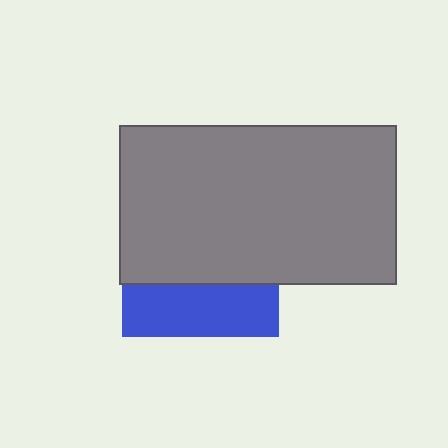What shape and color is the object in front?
The object in front is a gray rectangle.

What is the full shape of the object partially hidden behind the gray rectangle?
The partially hidden object is a blue square.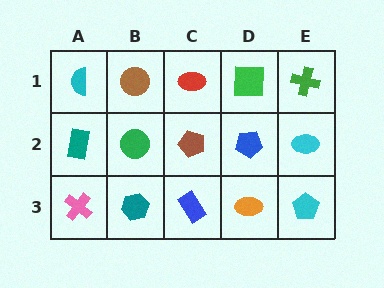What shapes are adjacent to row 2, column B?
A brown circle (row 1, column B), a teal hexagon (row 3, column B), a teal rectangle (row 2, column A), a brown pentagon (row 2, column C).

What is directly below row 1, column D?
A blue pentagon.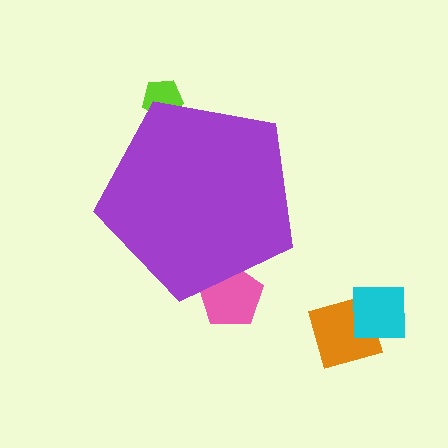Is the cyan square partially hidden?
No, the cyan square is fully visible.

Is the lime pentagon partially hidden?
Yes, the lime pentagon is partially hidden behind the purple pentagon.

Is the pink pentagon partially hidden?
Yes, the pink pentagon is partially hidden behind the purple pentagon.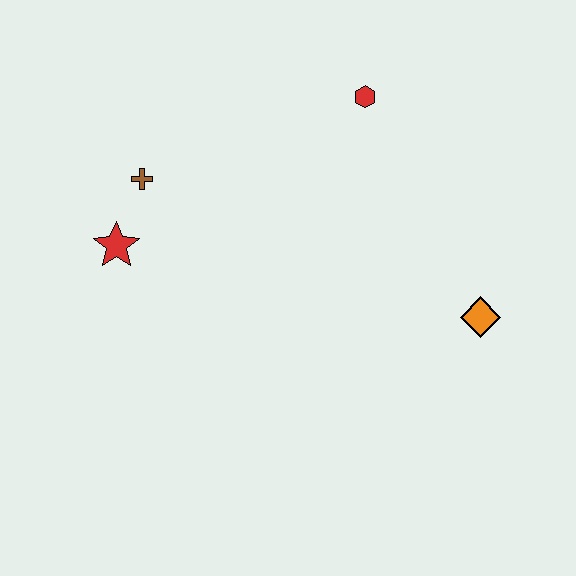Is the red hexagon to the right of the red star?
Yes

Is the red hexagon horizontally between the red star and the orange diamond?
Yes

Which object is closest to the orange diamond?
The red hexagon is closest to the orange diamond.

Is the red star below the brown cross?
Yes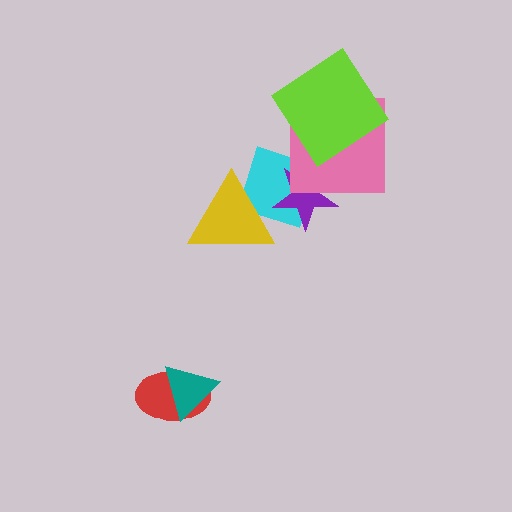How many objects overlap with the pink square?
2 objects overlap with the pink square.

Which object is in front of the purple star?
The pink square is in front of the purple star.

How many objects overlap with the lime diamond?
1 object overlaps with the lime diamond.